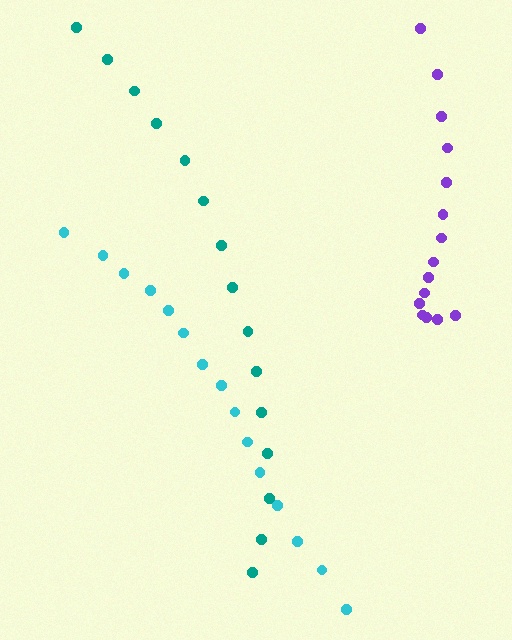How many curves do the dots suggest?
There are 3 distinct paths.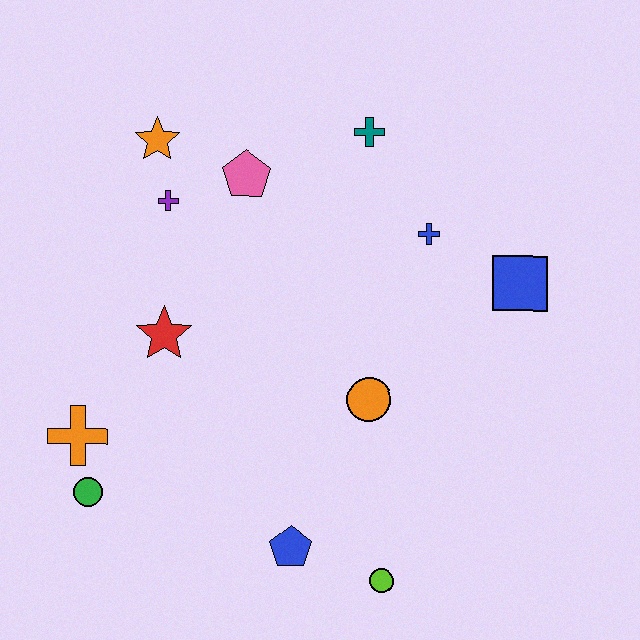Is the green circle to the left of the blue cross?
Yes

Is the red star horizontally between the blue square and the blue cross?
No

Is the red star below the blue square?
Yes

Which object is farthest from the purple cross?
The lime circle is farthest from the purple cross.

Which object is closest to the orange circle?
The blue pentagon is closest to the orange circle.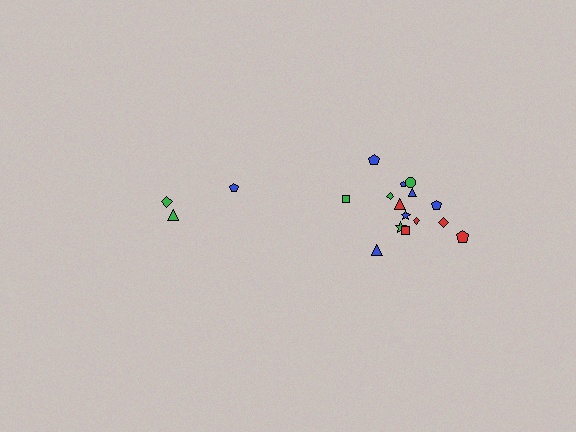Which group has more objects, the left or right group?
The right group.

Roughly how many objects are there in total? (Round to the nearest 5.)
Roughly 20 objects in total.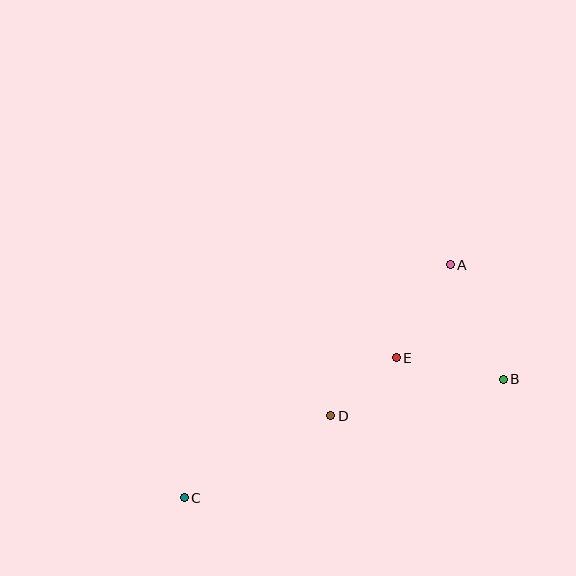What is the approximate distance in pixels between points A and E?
The distance between A and E is approximately 108 pixels.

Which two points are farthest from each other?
Points A and C are farthest from each other.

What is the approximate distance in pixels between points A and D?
The distance between A and D is approximately 193 pixels.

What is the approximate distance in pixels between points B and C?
The distance between B and C is approximately 340 pixels.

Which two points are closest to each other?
Points D and E are closest to each other.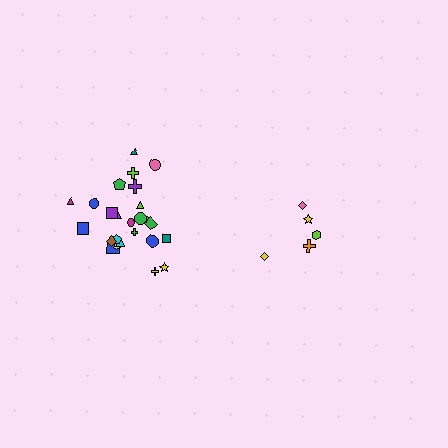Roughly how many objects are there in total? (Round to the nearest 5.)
Roughly 30 objects in total.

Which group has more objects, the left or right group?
The left group.